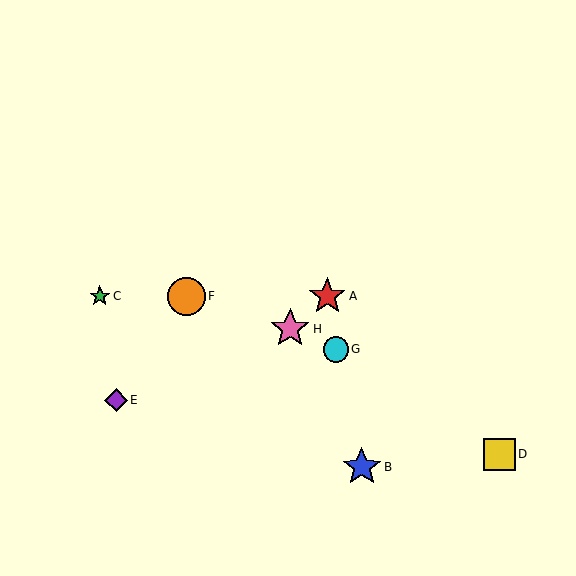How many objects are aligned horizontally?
3 objects (A, C, F) are aligned horizontally.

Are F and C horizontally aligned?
Yes, both are at y≈296.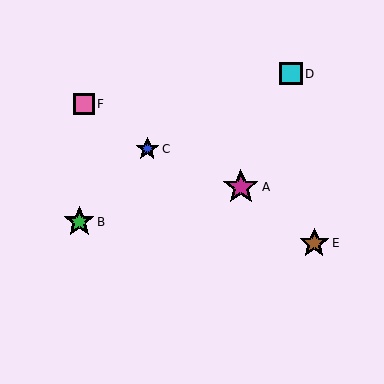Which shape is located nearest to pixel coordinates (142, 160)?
The blue star (labeled C) at (147, 149) is nearest to that location.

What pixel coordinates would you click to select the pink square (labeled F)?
Click at (84, 104) to select the pink square F.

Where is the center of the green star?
The center of the green star is at (79, 222).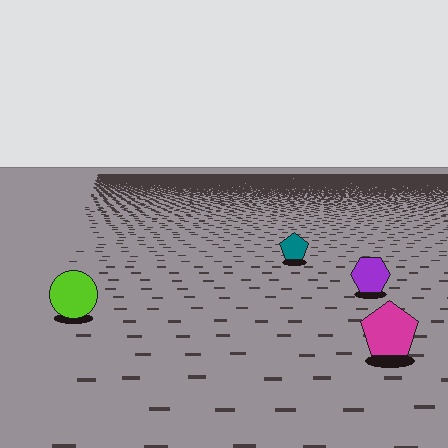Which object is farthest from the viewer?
The teal pentagon is farthest from the viewer. It appears smaller and the ground texture around it is denser.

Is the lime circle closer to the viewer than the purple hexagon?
Yes. The lime circle is closer — you can tell from the texture gradient: the ground texture is coarser near it.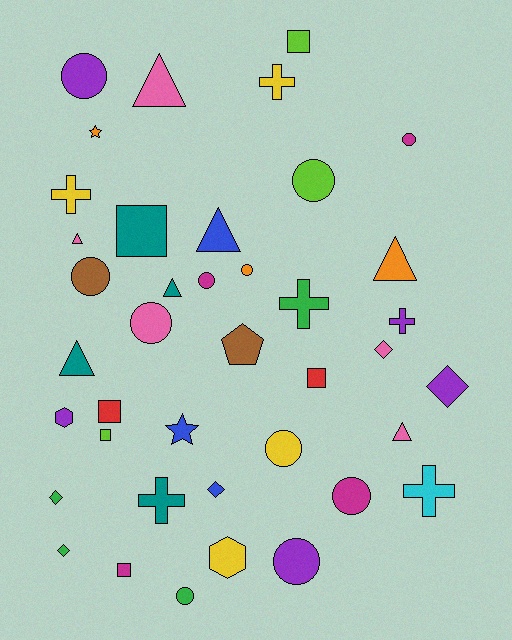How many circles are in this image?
There are 11 circles.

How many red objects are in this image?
There are 2 red objects.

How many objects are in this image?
There are 40 objects.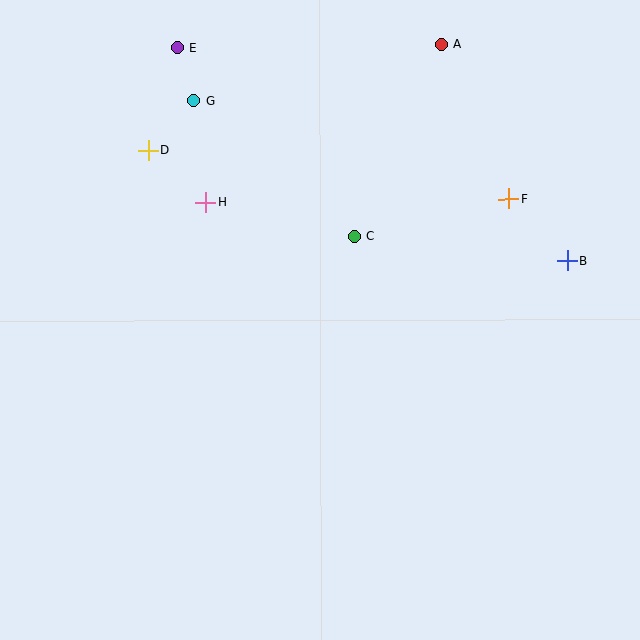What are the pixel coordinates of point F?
Point F is at (508, 199).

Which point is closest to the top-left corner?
Point E is closest to the top-left corner.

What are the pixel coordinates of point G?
Point G is at (194, 101).